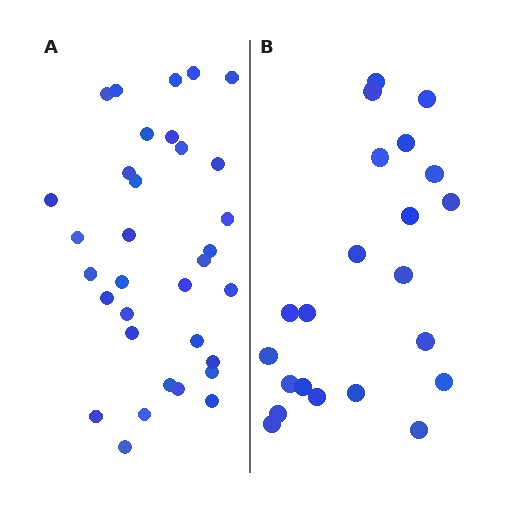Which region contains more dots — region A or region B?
Region A (the left region) has more dots.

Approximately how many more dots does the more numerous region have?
Region A has roughly 12 or so more dots than region B.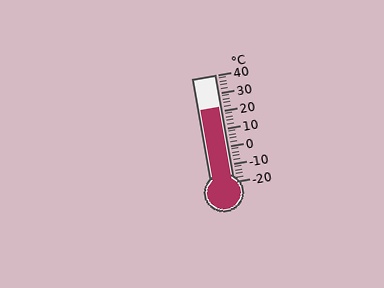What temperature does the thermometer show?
The thermometer shows approximately 22°C.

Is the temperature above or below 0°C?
The temperature is above 0°C.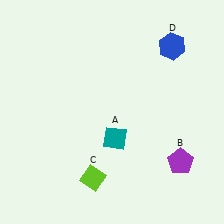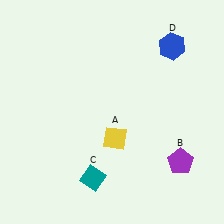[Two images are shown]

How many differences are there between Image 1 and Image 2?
There are 2 differences between the two images.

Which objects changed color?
A changed from teal to yellow. C changed from lime to teal.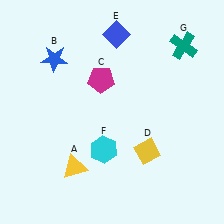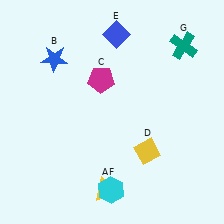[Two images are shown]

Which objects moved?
The objects that moved are: the yellow triangle (A), the cyan hexagon (F).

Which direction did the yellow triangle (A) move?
The yellow triangle (A) moved right.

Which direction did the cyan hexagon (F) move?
The cyan hexagon (F) moved down.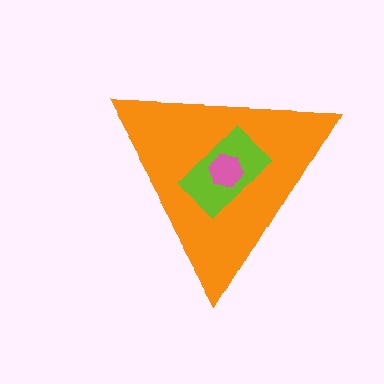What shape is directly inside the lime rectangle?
The pink hexagon.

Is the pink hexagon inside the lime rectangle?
Yes.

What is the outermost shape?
The orange triangle.